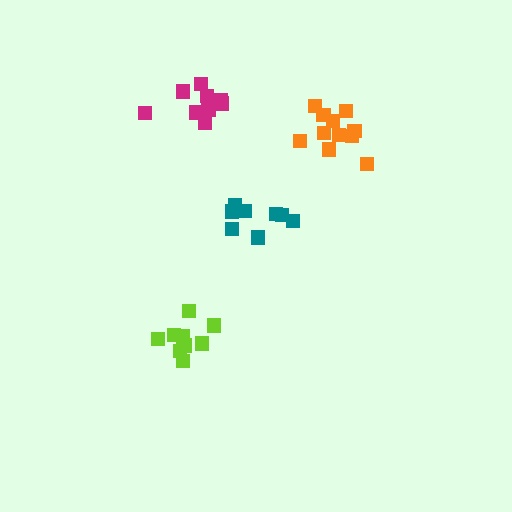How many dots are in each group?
Group 1: 9 dots, Group 2: 11 dots, Group 3: 9 dots, Group 4: 8 dots (37 total).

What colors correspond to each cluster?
The clusters are colored: lime, orange, magenta, teal.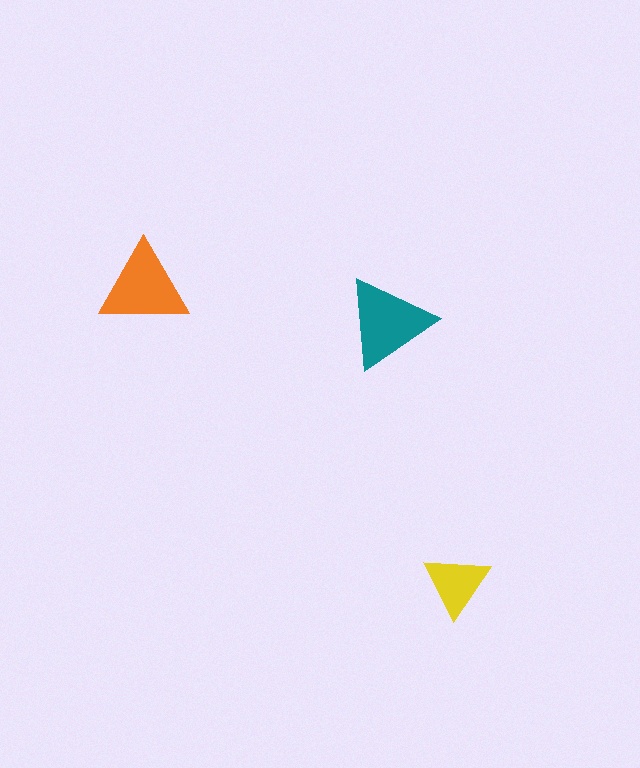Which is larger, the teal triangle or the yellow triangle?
The teal one.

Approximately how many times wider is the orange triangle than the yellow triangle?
About 1.5 times wider.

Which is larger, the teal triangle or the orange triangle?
The teal one.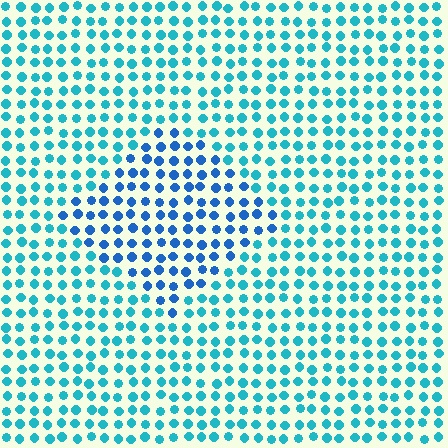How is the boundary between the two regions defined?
The boundary is defined purely by a slight shift in hue (about 30 degrees). Spacing, size, and orientation are identical on both sides.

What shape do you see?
I see a diamond.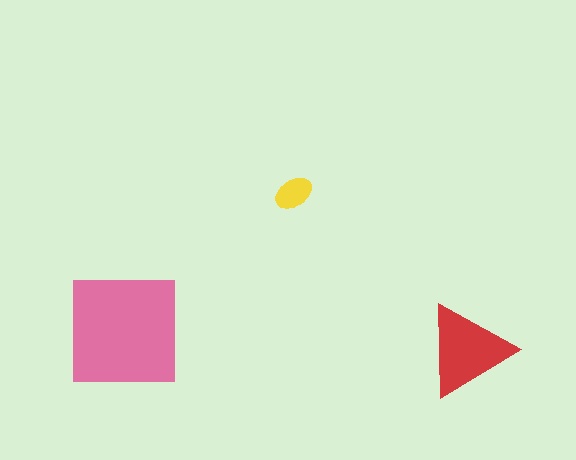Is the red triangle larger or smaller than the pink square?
Smaller.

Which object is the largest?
The pink square.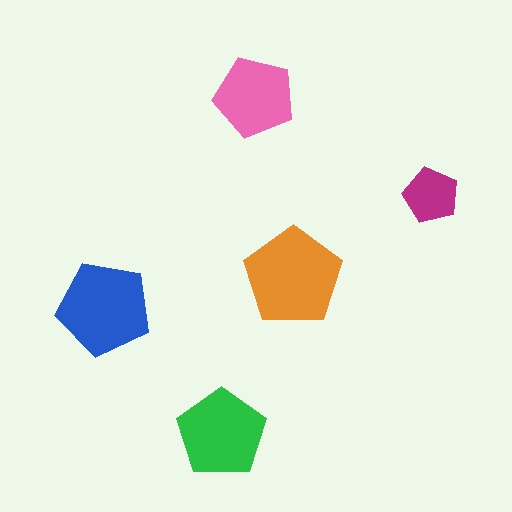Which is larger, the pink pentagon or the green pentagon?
The green one.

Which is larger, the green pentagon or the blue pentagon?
The blue one.